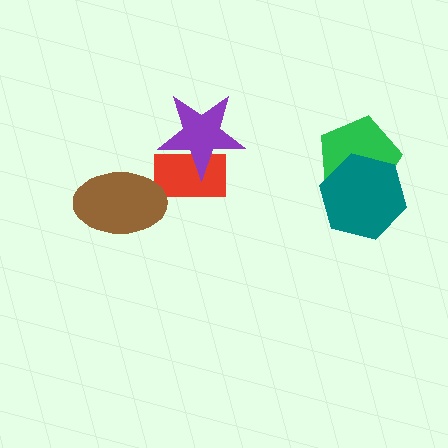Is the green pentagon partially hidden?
Yes, it is partially covered by another shape.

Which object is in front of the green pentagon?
The teal hexagon is in front of the green pentagon.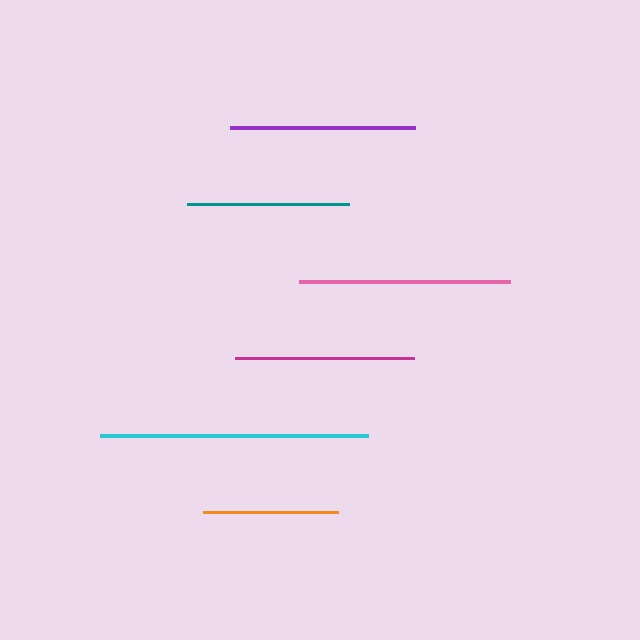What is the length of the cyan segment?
The cyan segment is approximately 268 pixels long.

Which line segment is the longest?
The cyan line is the longest at approximately 268 pixels.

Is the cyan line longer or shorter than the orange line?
The cyan line is longer than the orange line.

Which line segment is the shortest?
The orange line is the shortest at approximately 135 pixels.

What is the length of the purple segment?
The purple segment is approximately 186 pixels long.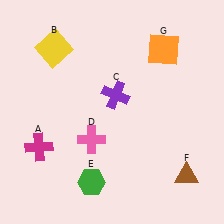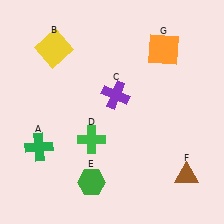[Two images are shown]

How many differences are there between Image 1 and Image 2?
There are 2 differences between the two images.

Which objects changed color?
A changed from magenta to green. D changed from pink to green.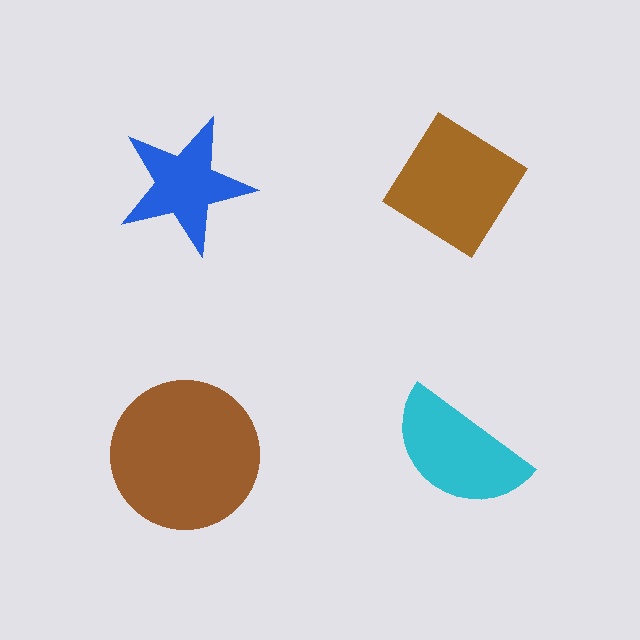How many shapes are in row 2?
2 shapes.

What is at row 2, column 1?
A brown circle.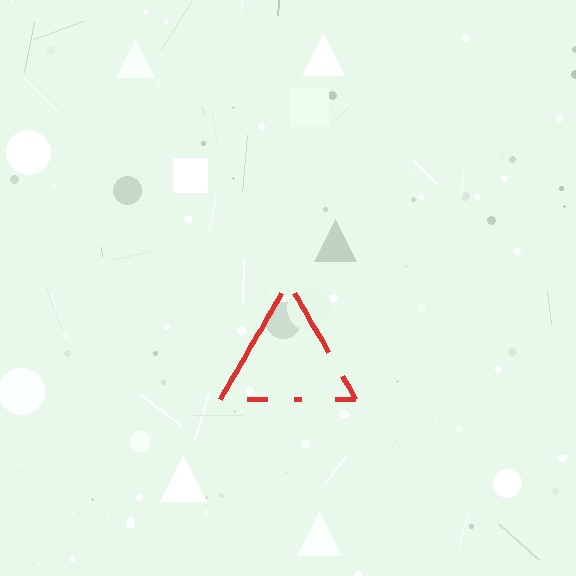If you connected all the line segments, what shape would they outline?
They would outline a triangle.